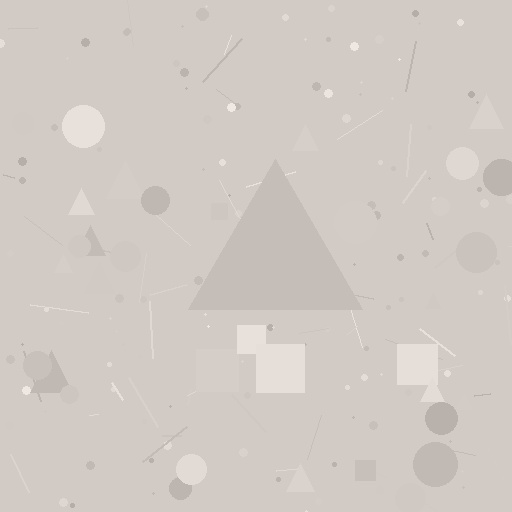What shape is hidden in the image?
A triangle is hidden in the image.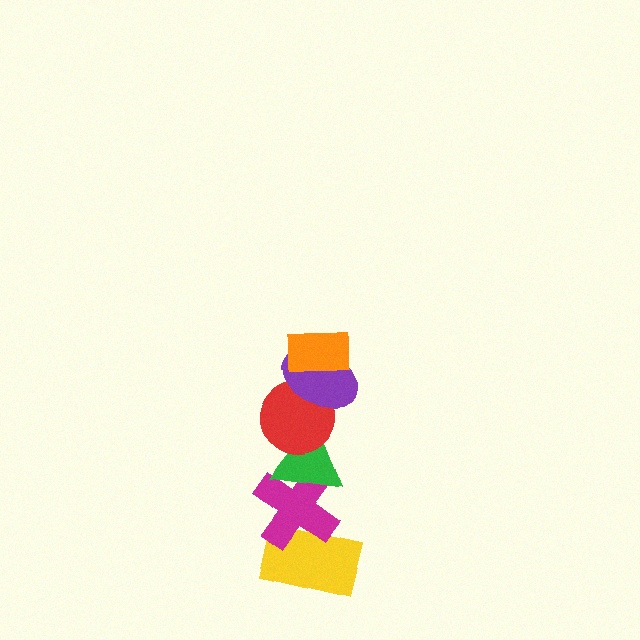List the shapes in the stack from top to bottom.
From top to bottom: the orange rectangle, the purple ellipse, the red circle, the green triangle, the magenta cross, the yellow rectangle.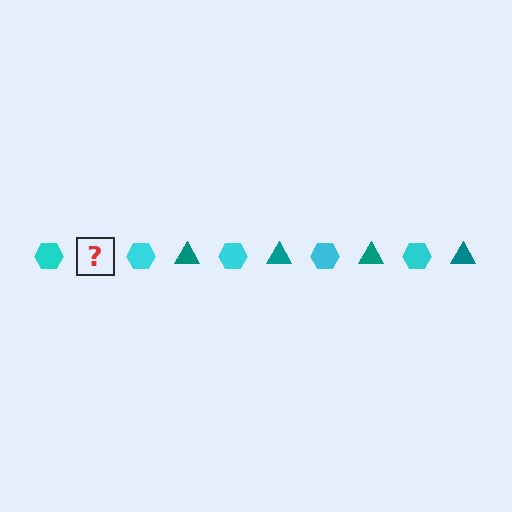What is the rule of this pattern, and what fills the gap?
The rule is that the pattern alternates between cyan hexagon and teal triangle. The gap should be filled with a teal triangle.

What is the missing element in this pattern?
The missing element is a teal triangle.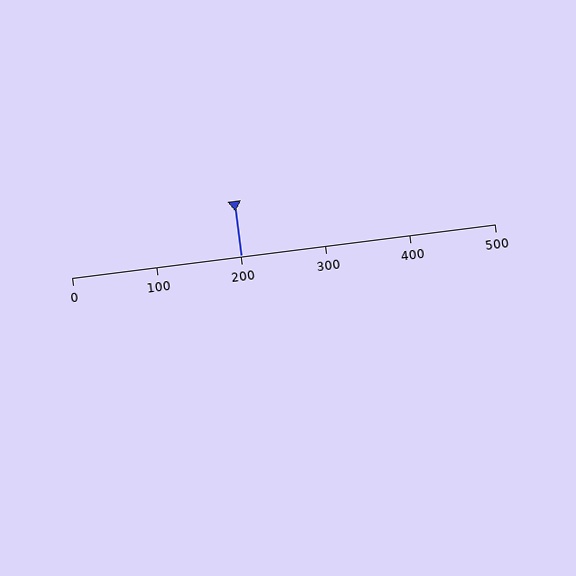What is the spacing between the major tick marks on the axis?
The major ticks are spaced 100 apart.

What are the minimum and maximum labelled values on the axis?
The axis runs from 0 to 500.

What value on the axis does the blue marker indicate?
The marker indicates approximately 200.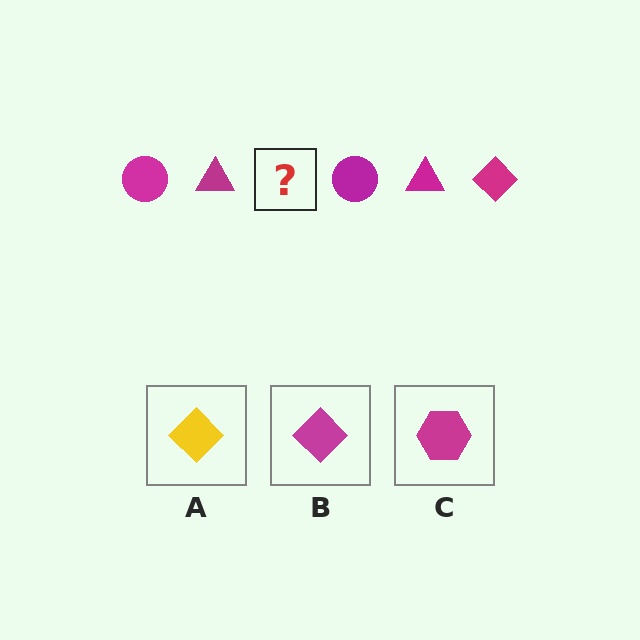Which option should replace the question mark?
Option B.